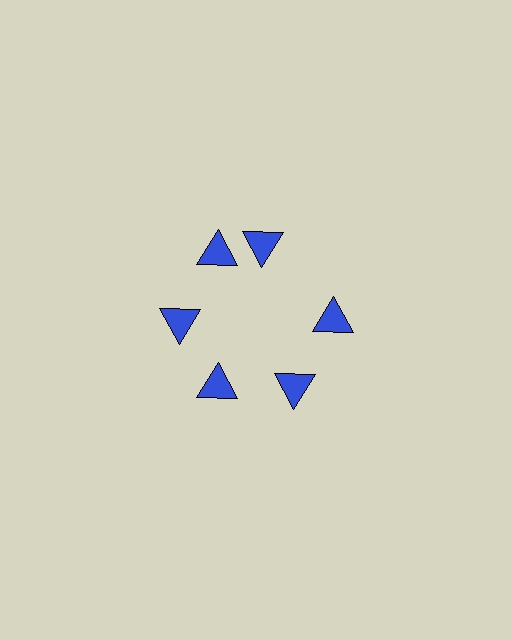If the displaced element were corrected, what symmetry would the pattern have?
It would have 6-fold rotational symmetry — the pattern would map onto itself every 60 degrees.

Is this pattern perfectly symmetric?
No. The 6 blue triangles are arranged in a ring, but one element near the 1 o'clock position is rotated out of alignment along the ring, breaking the 6-fold rotational symmetry.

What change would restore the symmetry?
The symmetry would be restored by rotating it back into even spacing with its neighbors so that all 6 triangles sit at equal angles and equal distance from the center.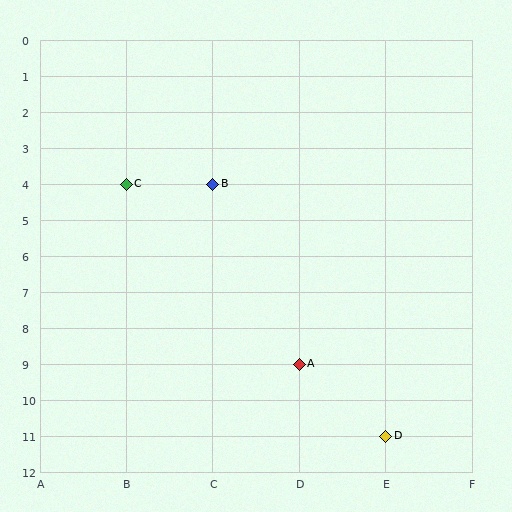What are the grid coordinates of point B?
Point B is at grid coordinates (C, 4).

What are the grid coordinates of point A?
Point A is at grid coordinates (D, 9).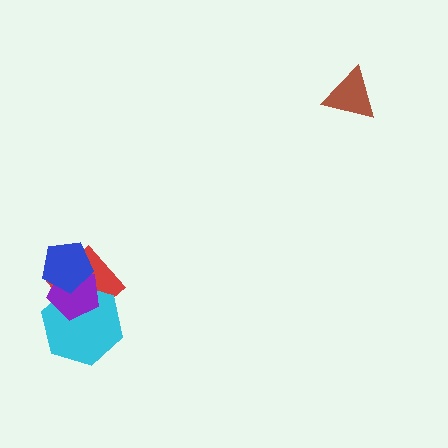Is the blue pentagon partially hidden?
No, no other shape covers it.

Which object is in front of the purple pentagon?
The blue pentagon is in front of the purple pentagon.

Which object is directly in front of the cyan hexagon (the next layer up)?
The purple pentagon is directly in front of the cyan hexagon.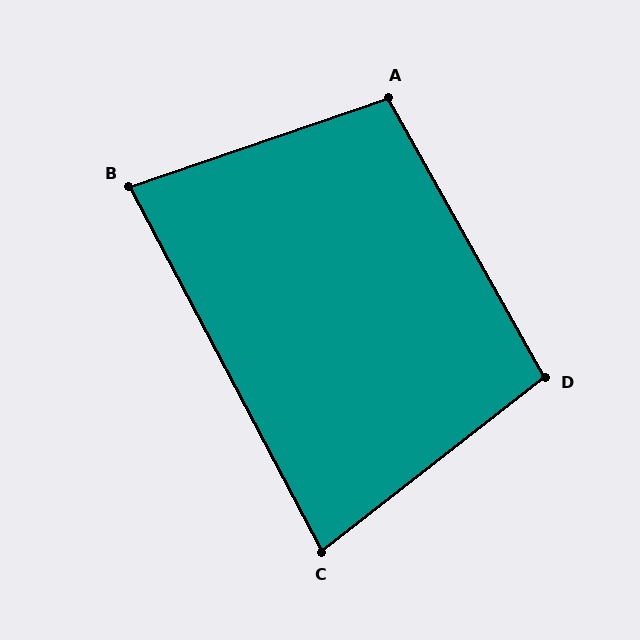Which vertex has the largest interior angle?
A, at approximately 100 degrees.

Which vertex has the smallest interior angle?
C, at approximately 80 degrees.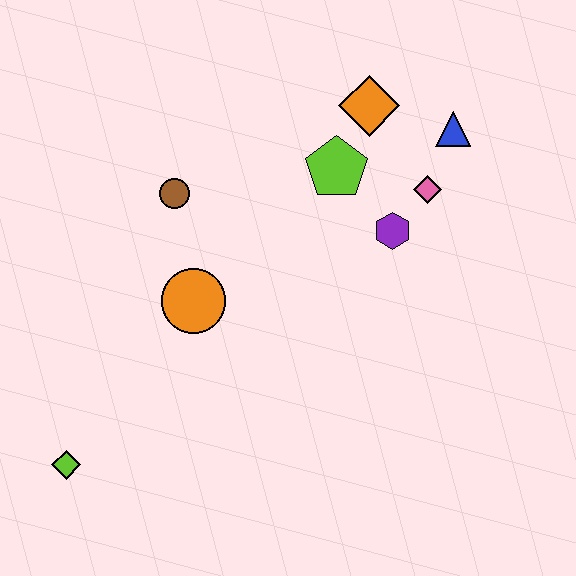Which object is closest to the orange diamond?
The lime pentagon is closest to the orange diamond.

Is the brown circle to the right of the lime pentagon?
No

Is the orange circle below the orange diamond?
Yes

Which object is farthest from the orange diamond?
The lime diamond is farthest from the orange diamond.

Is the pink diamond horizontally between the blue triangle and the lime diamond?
Yes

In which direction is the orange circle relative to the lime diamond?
The orange circle is above the lime diamond.